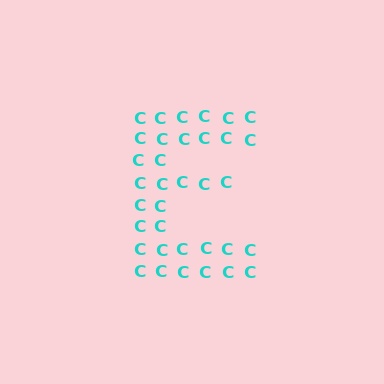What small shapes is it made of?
It is made of small letter C's.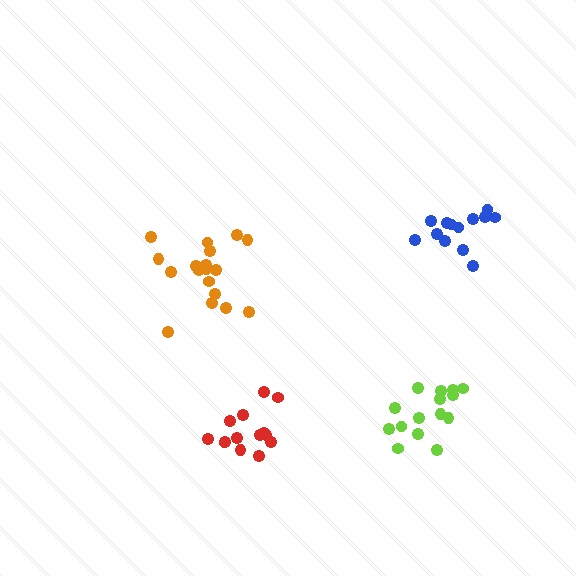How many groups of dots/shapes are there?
There are 4 groups.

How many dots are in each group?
Group 1: 14 dots, Group 2: 15 dots, Group 3: 13 dots, Group 4: 18 dots (60 total).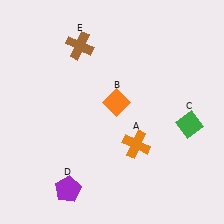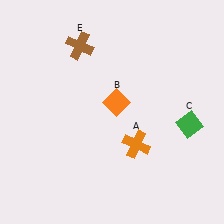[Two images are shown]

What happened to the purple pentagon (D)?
The purple pentagon (D) was removed in Image 2. It was in the bottom-left area of Image 1.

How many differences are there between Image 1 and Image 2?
There is 1 difference between the two images.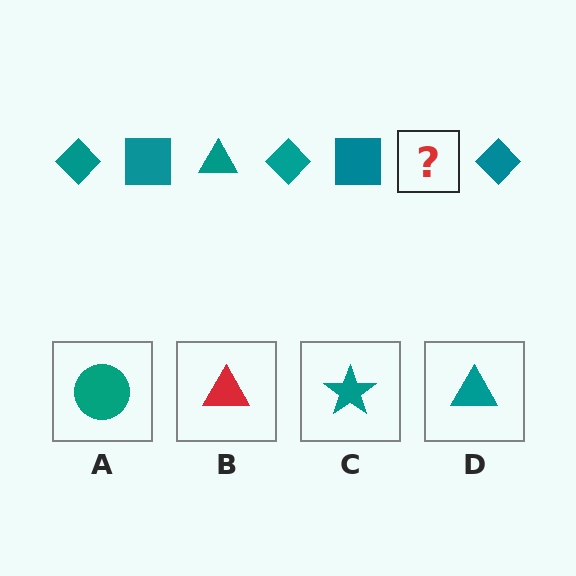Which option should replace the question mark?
Option D.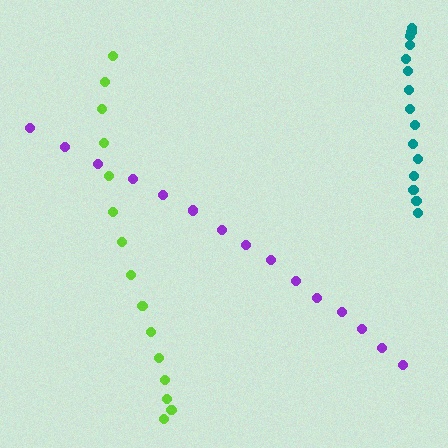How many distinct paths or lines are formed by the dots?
There are 3 distinct paths.